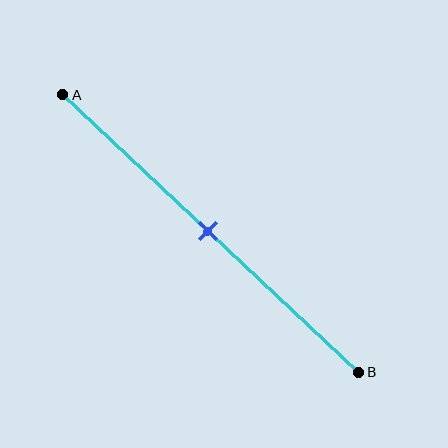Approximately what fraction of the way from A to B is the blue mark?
The blue mark is approximately 50% of the way from A to B.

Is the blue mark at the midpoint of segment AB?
Yes, the mark is approximately at the midpoint.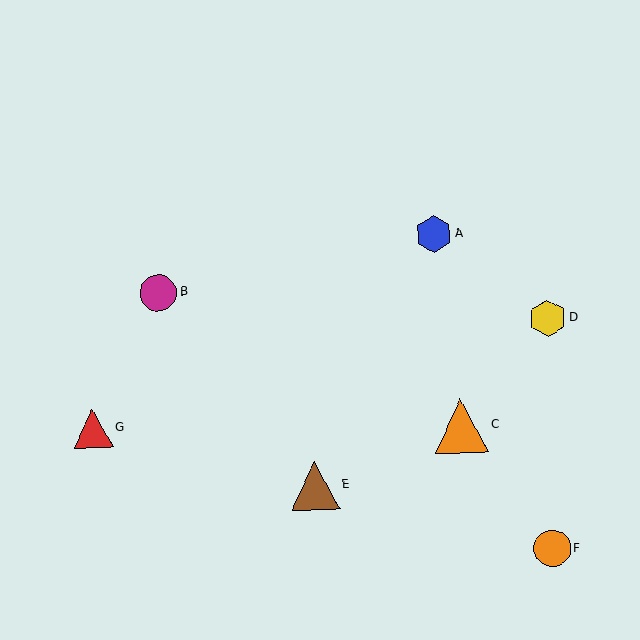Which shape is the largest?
The orange triangle (labeled C) is the largest.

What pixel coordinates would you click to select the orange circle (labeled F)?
Click at (552, 548) to select the orange circle F.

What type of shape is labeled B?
Shape B is a magenta circle.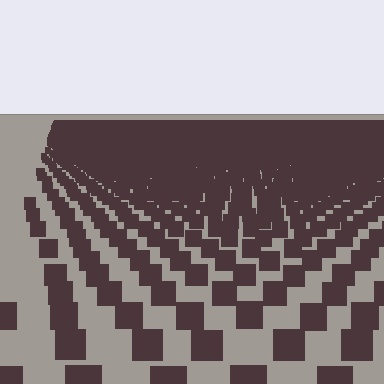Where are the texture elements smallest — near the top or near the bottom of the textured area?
Near the top.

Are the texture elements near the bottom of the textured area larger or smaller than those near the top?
Larger. Near the bottom, elements are closer to the viewer and appear at a bigger on-screen size.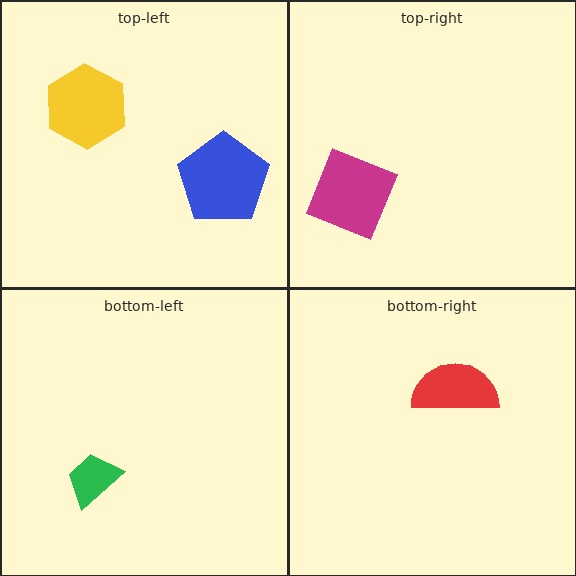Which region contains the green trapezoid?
The bottom-left region.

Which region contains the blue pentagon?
The top-left region.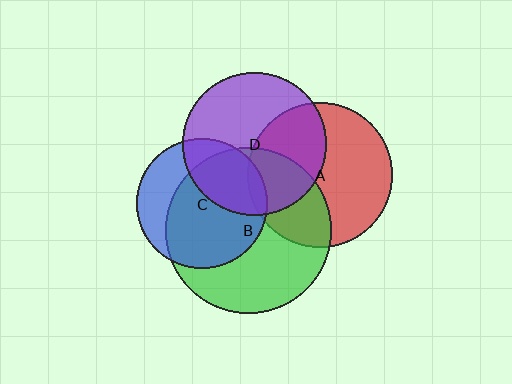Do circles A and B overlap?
Yes.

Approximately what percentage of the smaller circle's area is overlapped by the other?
Approximately 35%.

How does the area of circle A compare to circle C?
Approximately 1.2 times.